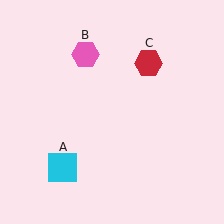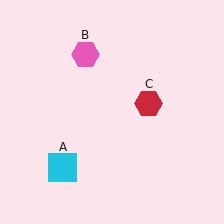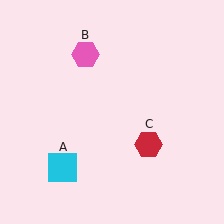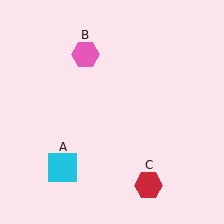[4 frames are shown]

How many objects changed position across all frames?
1 object changed position: red hexagon (object C).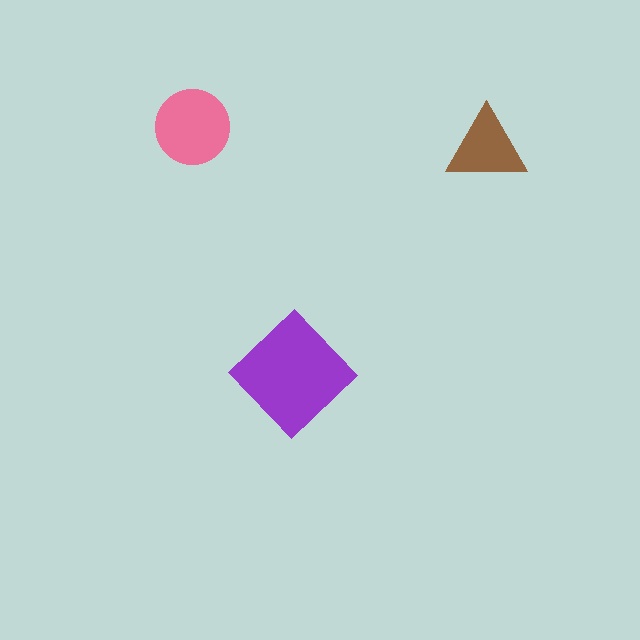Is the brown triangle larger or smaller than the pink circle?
Smaller.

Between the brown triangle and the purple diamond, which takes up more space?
The purple diamond.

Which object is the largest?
The purple diamond.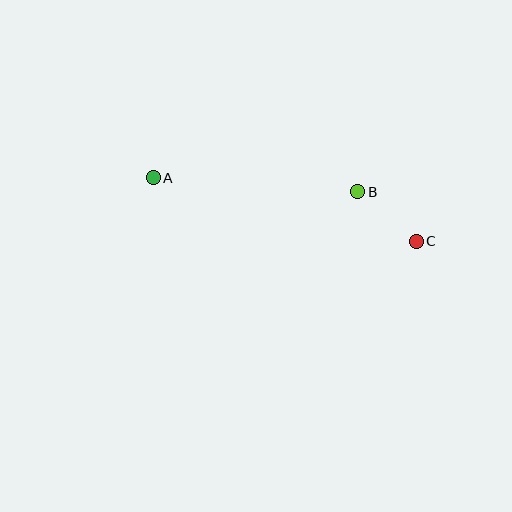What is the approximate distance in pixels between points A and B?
The distance between A and B is approximately 205 pixels.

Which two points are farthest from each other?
Points A and C are farthest from each other.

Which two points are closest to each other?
Points B and C are closest to each other.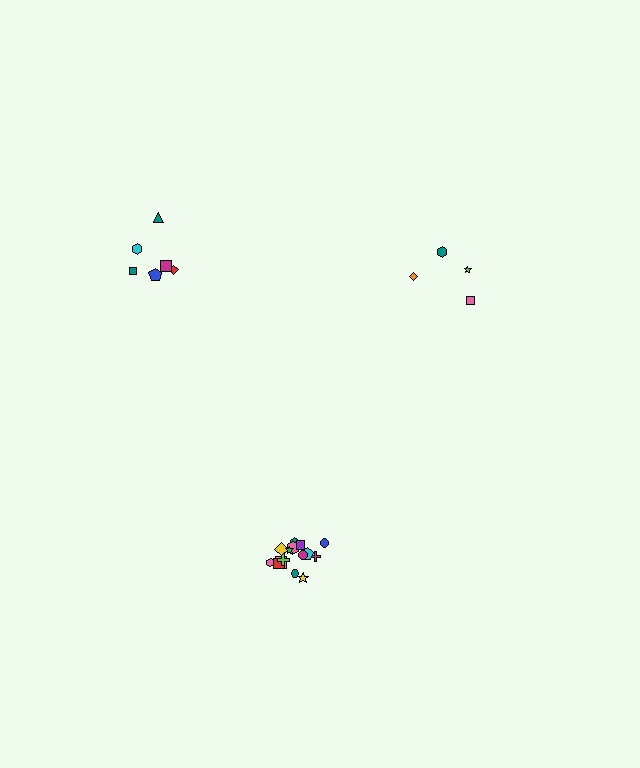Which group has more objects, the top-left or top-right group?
The top-left group.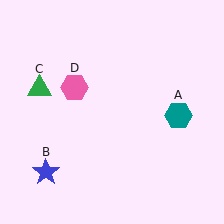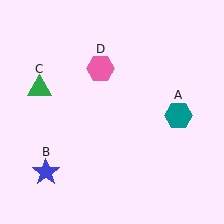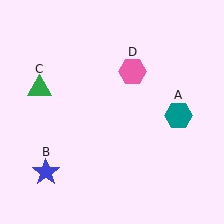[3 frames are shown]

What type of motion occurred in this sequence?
The pink hexagon (object D) rotated clockwise around the center of the scene.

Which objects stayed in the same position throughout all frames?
Teal hexagon (object A) and blue star (object B) and green triangle (object C) remained stationary.